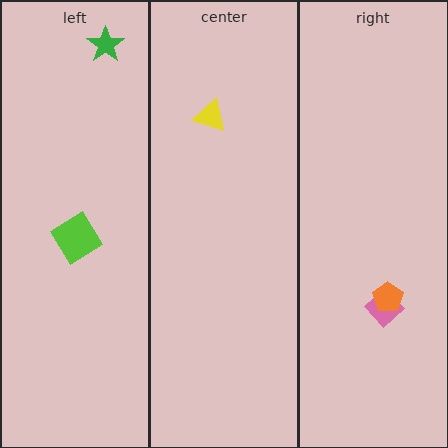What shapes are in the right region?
The pink diamond, the orange pentagon.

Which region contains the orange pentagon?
The right region.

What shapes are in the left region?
The lime diamond, the green star.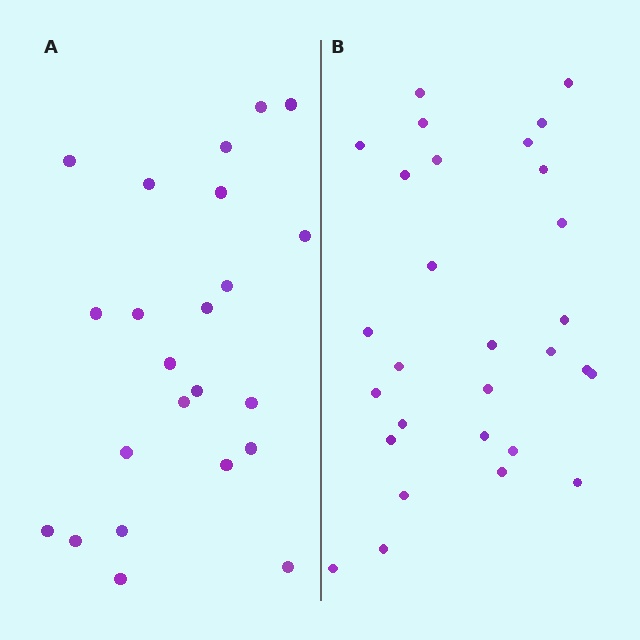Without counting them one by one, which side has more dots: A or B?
Region B (the right region) has more dots.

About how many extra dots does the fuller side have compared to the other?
Region B has about 6 more dots than region A.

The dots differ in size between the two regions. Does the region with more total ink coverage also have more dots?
No. Region A has more total ink coverage because its dots are larger, but region B actually contains more individual dots. Total area can be misleading — the number of items is what matters here.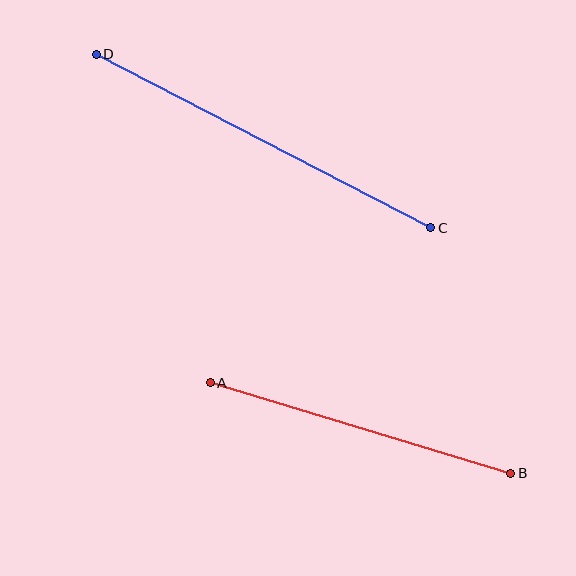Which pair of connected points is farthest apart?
Points C and D are farthest apart.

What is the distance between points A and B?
The distance is approximately 314 pixels.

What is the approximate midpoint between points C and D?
The midpoint is at approximately (264, 141) pixels.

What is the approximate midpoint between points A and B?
The midpoint is at approximately (361, 428) pixels.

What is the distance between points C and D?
The distance is approximately 377 pixels.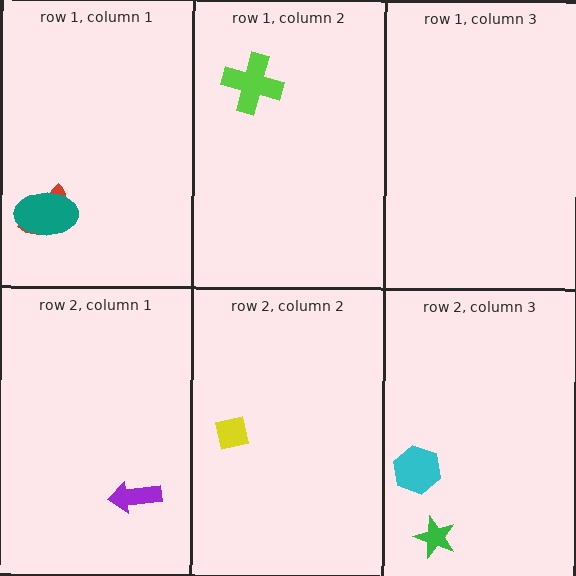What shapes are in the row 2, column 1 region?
The purple arrow.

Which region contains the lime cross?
The row 1, column 2 region.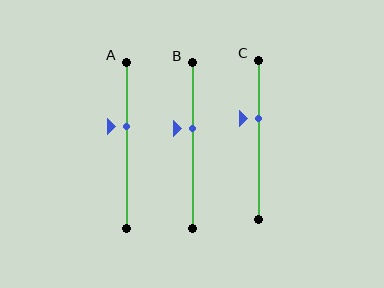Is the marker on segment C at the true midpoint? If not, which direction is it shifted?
No, the marker on segment C is shifted upward by about 14% of the segment length.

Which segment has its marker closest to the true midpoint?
Segment B has its marker closest to the true midpoint.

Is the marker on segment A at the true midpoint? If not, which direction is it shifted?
No, the marker on segment A is shifted upward by about 12% of the segment length.